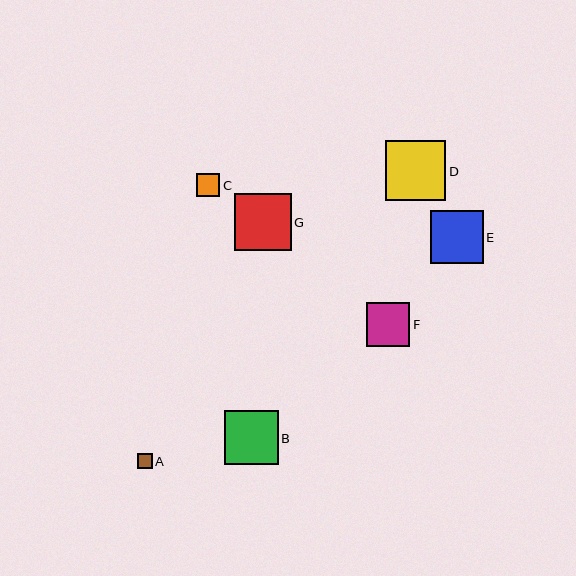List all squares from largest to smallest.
From largest to smallest: D, G, B, E, F, C, A.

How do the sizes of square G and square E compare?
Square G and square E are approximately the same size.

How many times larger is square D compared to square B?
Square D is approximately 1.1 times the size of square B.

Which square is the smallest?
Square A is the smallest with a size of approximately 15 pixels.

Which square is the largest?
Square D is the largest with a size of approximately 60 pixels.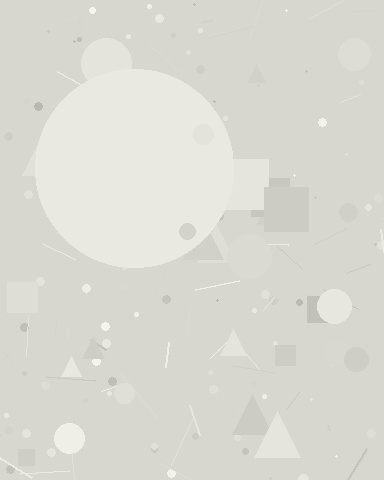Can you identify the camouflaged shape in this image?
The camouflaged shape is a circle.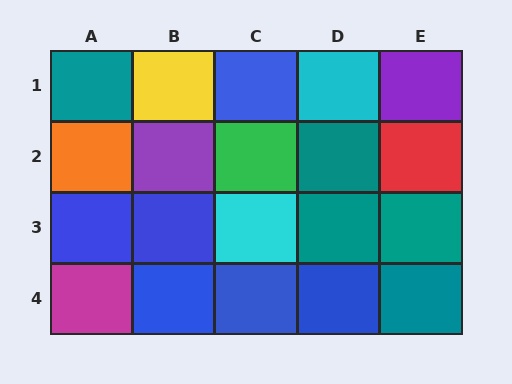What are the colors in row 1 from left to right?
Teal, yellow, blue, cyan, purple.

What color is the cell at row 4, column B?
Blue.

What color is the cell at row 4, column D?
Blue.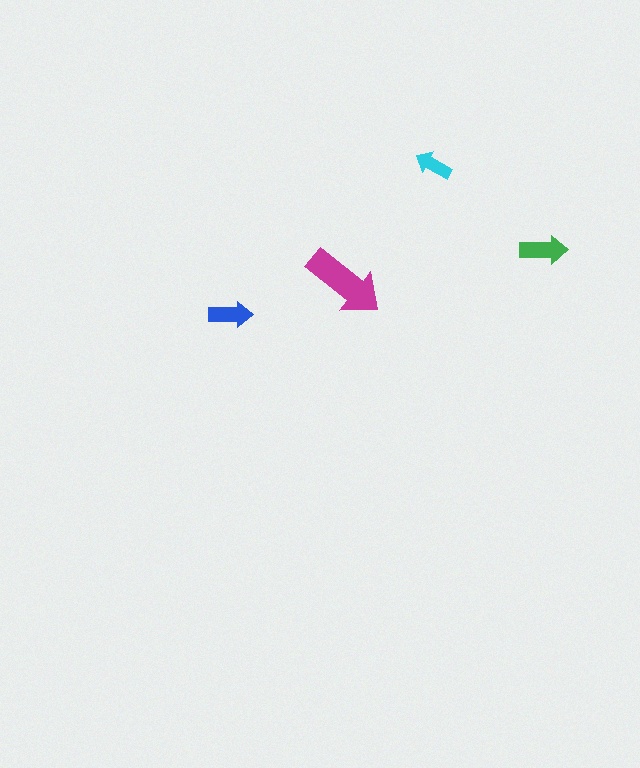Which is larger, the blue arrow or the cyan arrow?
The blue one.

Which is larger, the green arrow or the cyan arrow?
The green one.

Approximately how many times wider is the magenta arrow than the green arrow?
About 1.5 times wider.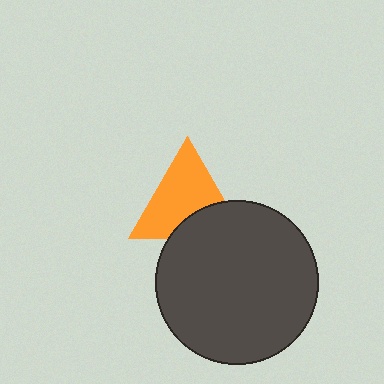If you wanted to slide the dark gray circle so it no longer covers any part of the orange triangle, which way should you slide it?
Slide it down — that is the most direct way to separate the two shapes.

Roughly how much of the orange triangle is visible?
Most of it is visible (roughly 69%).